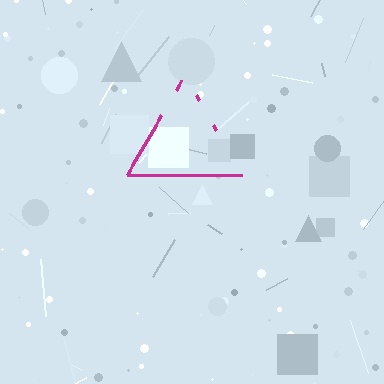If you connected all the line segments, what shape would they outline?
They would outline a triangle.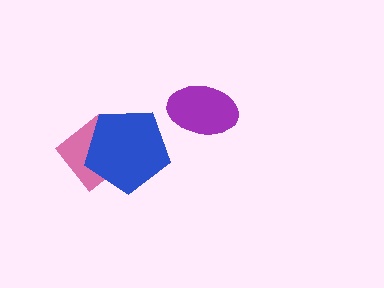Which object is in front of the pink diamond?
The blue pentagon is in front of the pink diamond.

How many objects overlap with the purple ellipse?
0 objects overlap with the purple ellipse.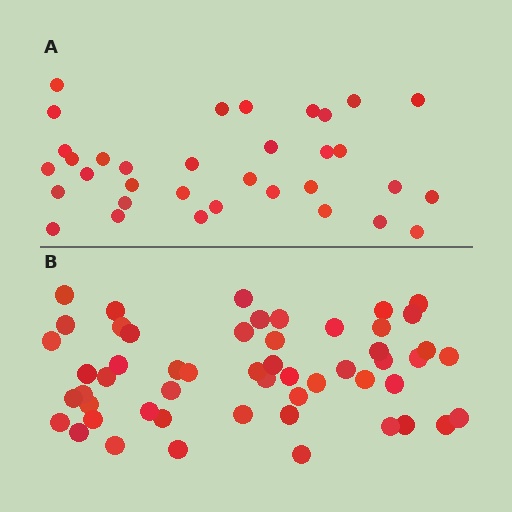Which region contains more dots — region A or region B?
Region B (the bottom region) has more dots.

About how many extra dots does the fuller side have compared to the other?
Region B has approximately 20 more dots than region A.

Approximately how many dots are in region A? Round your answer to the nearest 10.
About 30 dots. (The exact count is 34, which rounds to 30.)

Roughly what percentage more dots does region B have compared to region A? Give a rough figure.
About 55% more.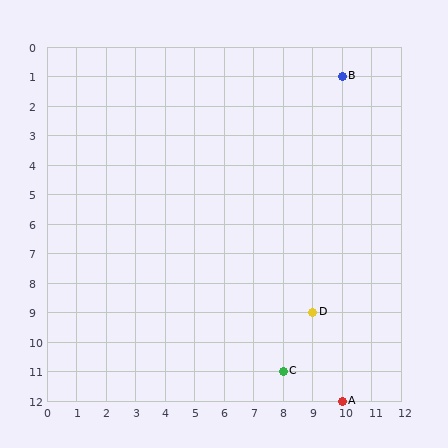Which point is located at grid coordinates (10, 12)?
Point A is at (10, 12).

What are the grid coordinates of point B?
Point B is at grid coordinates (10, 1).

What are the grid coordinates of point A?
Point A is at grid coordinates (10, 12).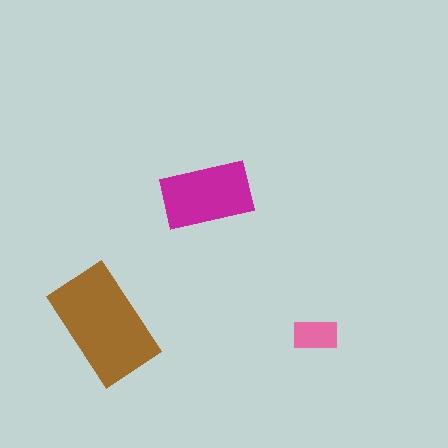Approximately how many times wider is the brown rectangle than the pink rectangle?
About 2.5 times wider.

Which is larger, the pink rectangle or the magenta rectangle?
The magenta one.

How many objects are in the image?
There are 3 objects in the image.